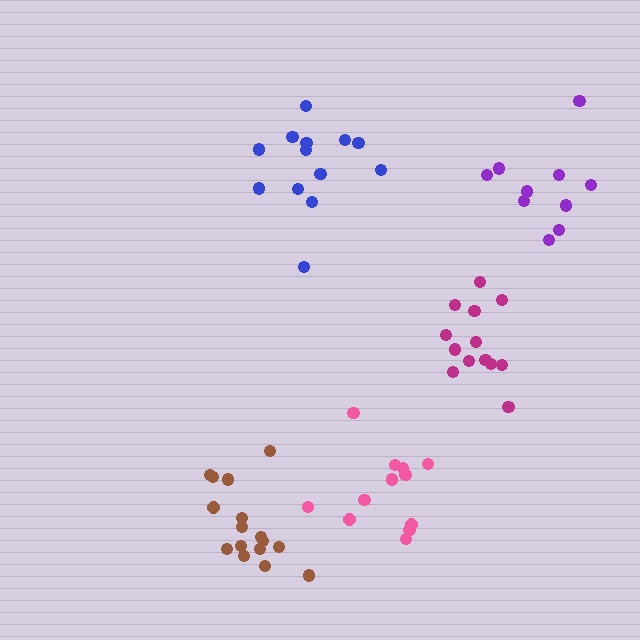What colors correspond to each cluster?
The clusters are colored: magenta, purple, blue, brown, pink.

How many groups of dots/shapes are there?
There are 5 groups.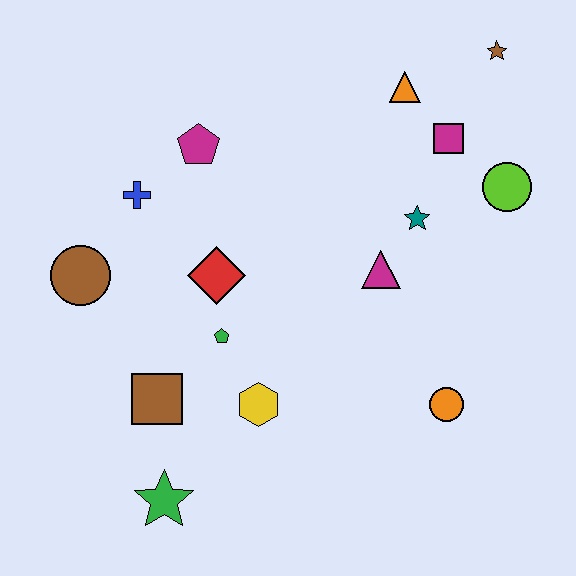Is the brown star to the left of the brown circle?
No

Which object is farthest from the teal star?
The green star is farthest from the teal star.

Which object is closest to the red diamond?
The green pentagon is closest to the red diamond.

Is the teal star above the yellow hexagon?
Yes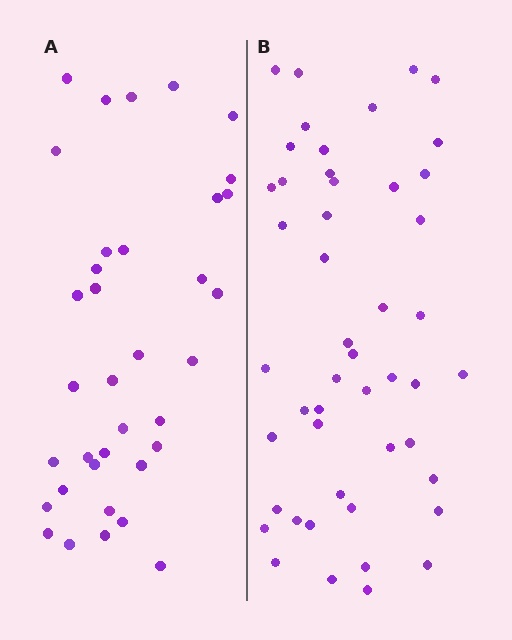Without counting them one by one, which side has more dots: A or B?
Region B (the right region) has more dots.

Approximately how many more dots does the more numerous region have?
Region B has roughly 12 or so more dots than region A.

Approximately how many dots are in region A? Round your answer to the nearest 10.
About 40 dots. (The exact count is 36, which rounds to 40.)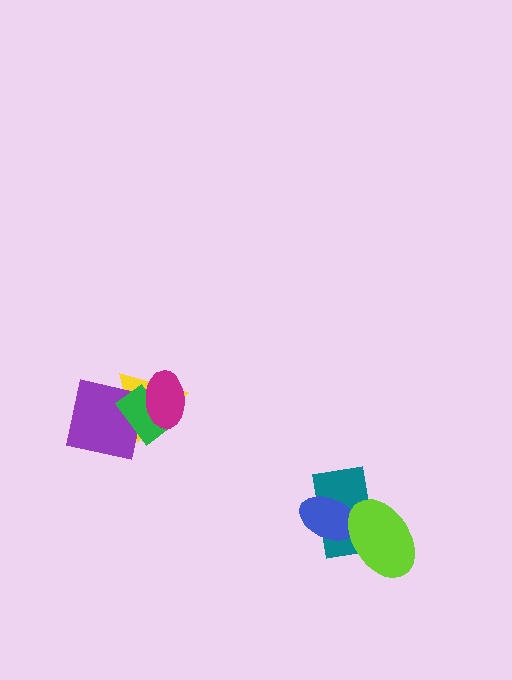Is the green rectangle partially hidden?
Yes, it is partially covered by another shape.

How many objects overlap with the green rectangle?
3 objects overlap with the green rectangle.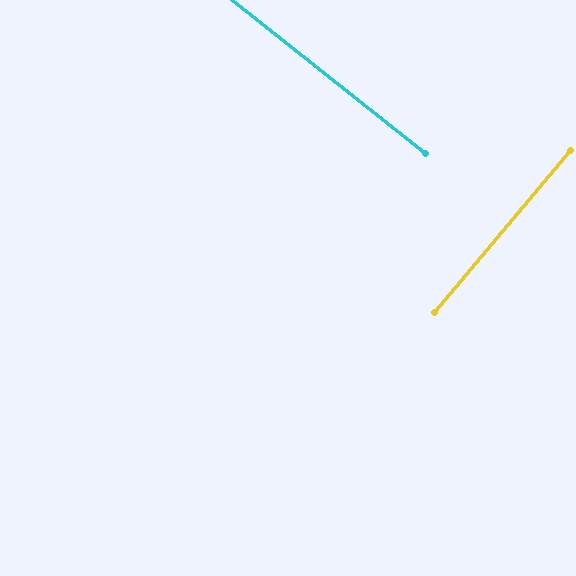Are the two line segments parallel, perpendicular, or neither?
Perpendicular — they meet at approximately 89°.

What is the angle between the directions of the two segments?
Approximately 89 degrees.